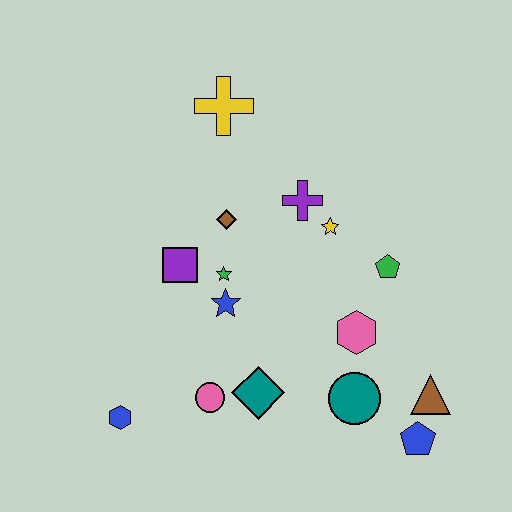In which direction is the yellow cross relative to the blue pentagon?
The yellow cross is above the blue pentagon.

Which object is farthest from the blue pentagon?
The yellow cross is farthest from the blue pentagon.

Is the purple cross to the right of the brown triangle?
No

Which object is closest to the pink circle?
The teal diamond is closest to the pink circle.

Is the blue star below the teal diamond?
No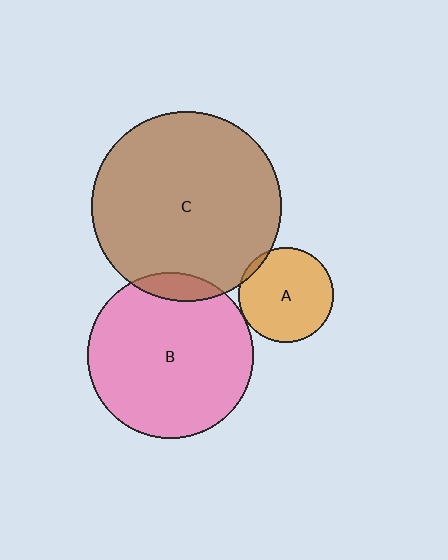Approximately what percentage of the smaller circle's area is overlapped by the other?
Approximately 10%.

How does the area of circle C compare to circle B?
Approximately 1.3 times.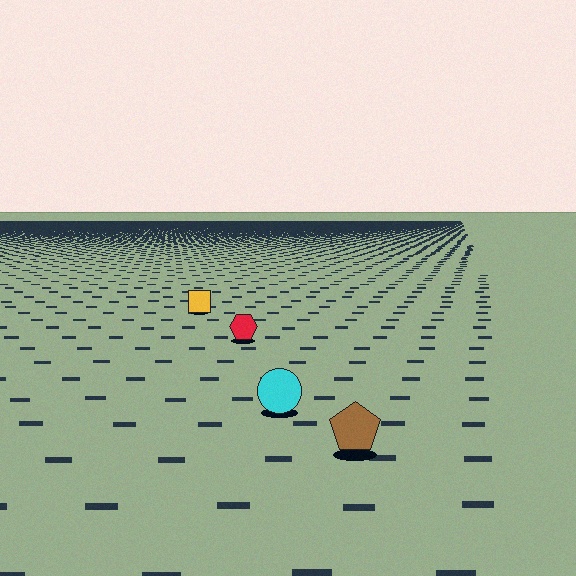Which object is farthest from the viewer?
The yellow square is farthest from the viewer. It appears smaller and the ground texture around it is denser.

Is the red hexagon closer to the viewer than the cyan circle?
No. The cyan circle is closer — you can tell from the texture gradient: the ground texture is coarser near it.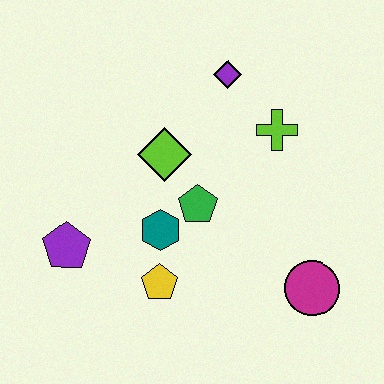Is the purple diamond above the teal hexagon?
Yes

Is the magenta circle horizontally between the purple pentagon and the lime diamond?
No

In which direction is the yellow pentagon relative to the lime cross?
The yellow pentagon is below the lime cross.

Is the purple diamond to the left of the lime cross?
Yes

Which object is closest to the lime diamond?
The green pentagon is closest to the lime diamond.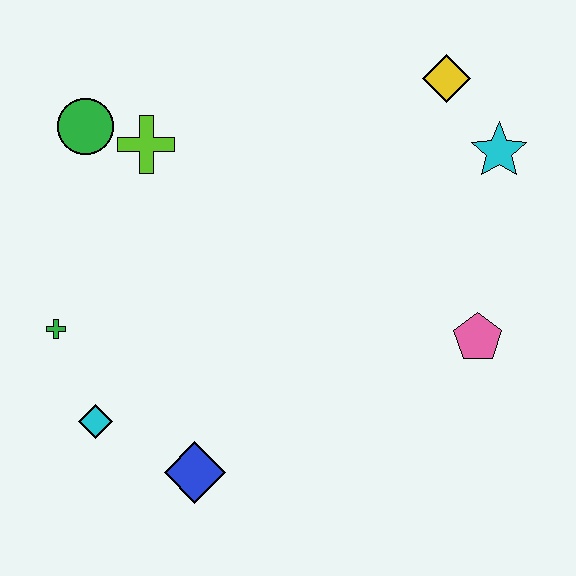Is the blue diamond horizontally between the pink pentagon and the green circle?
Yes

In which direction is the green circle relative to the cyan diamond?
The green circle is above the cyan diamond.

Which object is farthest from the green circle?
The pink pentagon is farthest from the green circle.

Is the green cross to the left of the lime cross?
Yes